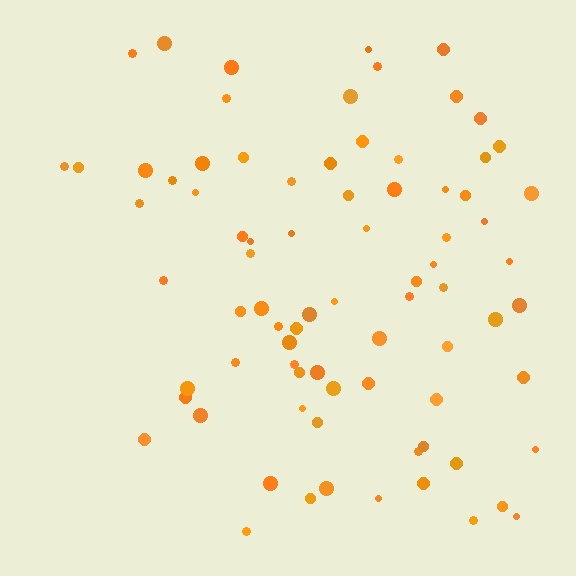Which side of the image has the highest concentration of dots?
The right.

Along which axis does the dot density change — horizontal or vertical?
Horizontal.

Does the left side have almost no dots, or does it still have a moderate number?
Still a moderate number, just noticeably fewer than the right.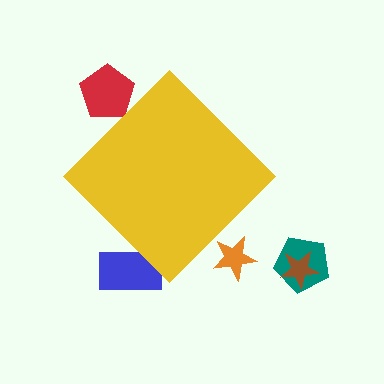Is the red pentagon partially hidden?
Yes, the red pentagon is partially hidden behind the yellow diamond.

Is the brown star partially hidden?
No, the brown star is fully visible.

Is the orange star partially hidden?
Yes, the orange star is partially hidden behind the yellow diamond.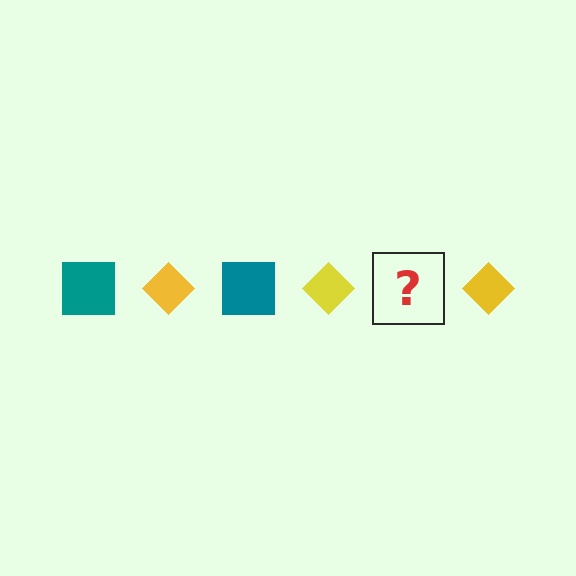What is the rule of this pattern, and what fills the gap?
The rule is that the pattern alternates between teal square and yellow diamond. The gap should be filled with a teal square.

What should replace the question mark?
The question mark should be replaced with a teal square.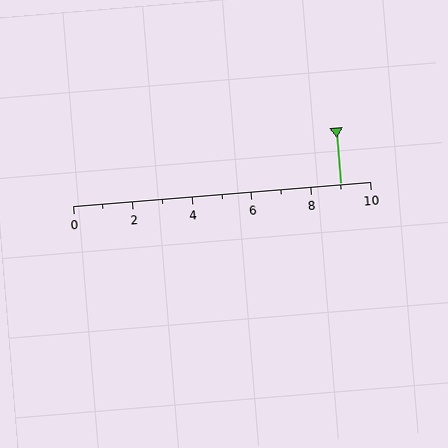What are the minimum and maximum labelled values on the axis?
The axis runs from 0 to 10.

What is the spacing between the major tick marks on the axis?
The major ticks are spaced 2 apart.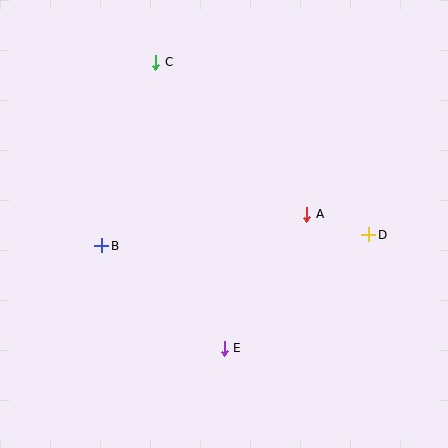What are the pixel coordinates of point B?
Point B is at (102, 246).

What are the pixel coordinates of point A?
Point A is at (307, 214).